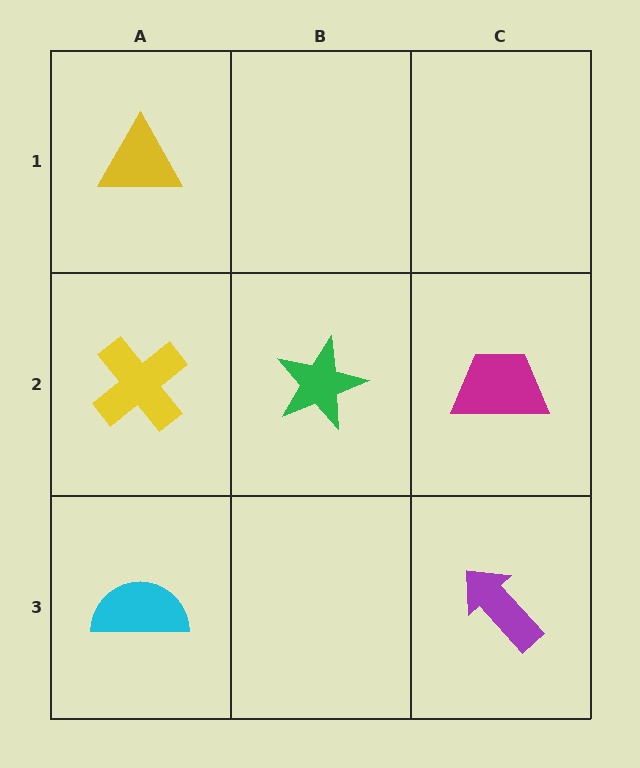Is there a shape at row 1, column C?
No, that cell is empty.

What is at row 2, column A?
A yellow cross.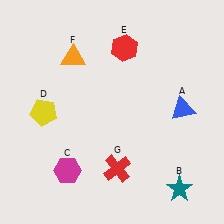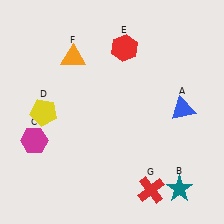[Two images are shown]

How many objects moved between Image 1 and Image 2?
2 objects moved between the two images.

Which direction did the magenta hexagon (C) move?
The magenta hexagon (C) moved left.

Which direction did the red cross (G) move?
The red cross (G) moved right.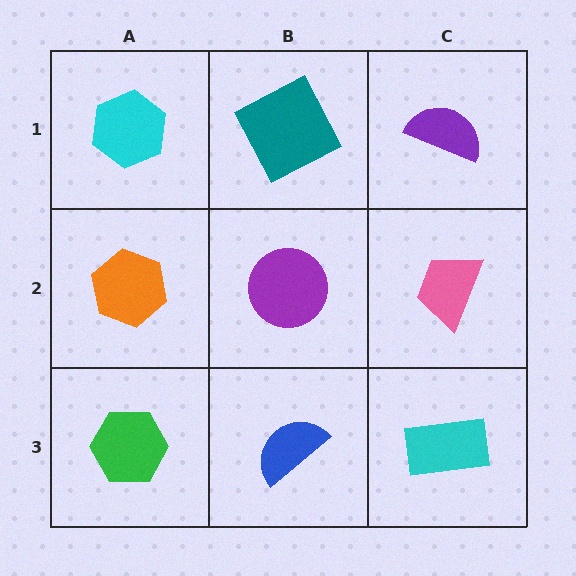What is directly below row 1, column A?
An orange hexagon.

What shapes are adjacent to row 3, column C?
A pink trapezoid (row 2, column C), a blue semicircle (row 3, column B).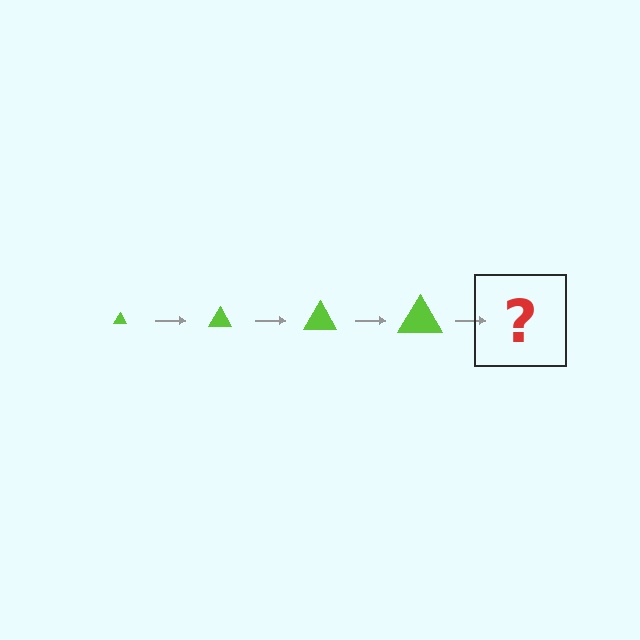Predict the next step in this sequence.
The next step is a lime triangle, larger than the previous one.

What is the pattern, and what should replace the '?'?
The pattern is that the triangle gets progressively larger each step. The '?' should be a lime triangle, larger than the previous one.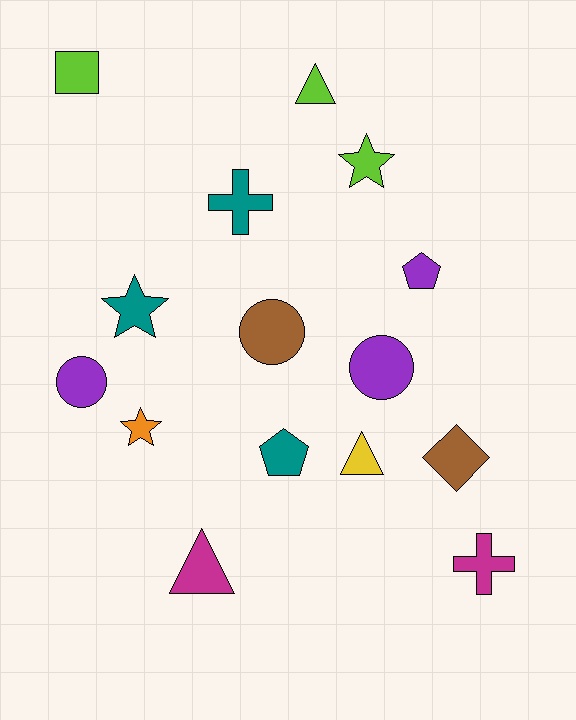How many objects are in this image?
There are 15 objects.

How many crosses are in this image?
There are 2 crosses.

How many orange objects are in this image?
There is 1 orange object.